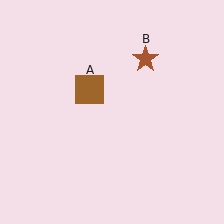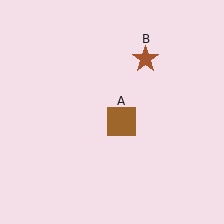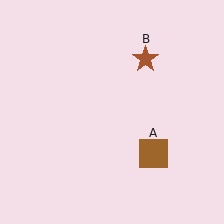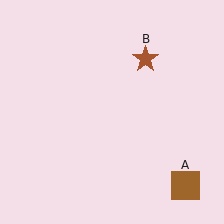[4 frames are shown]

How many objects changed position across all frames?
1 object changed position: brown square (object A).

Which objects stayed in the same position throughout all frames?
Brown star (object B) remained stationary.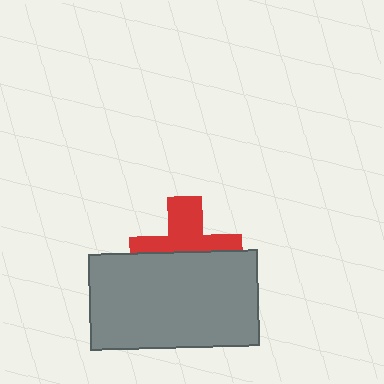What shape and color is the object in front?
The object in front is a gray rectangle.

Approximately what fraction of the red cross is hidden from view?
Roughly 52% of the red cross is hidden behind the gray rectangle.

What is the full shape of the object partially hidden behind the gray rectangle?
The partially hidden object is a red cross.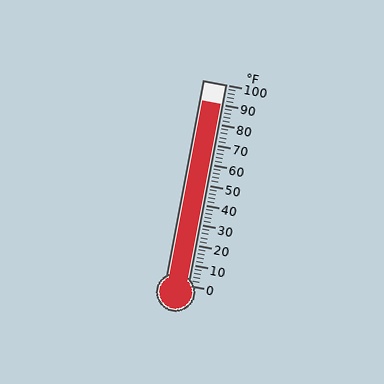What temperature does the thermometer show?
The thermometer shows approximately 90°F.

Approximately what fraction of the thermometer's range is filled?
The thermometer is filled to approximately 90% of its range.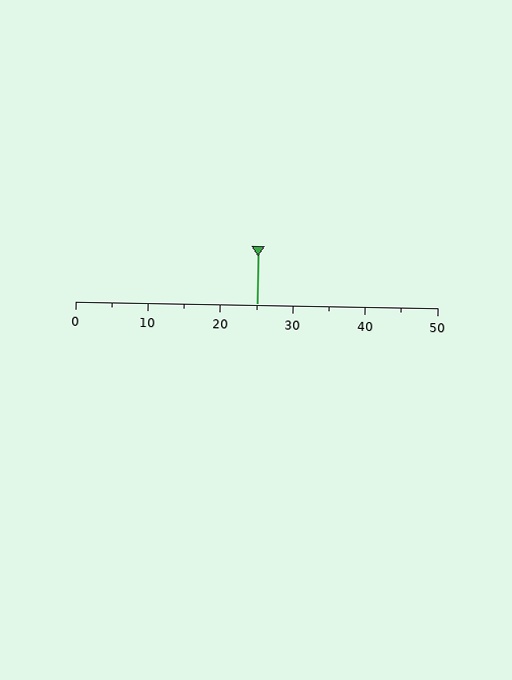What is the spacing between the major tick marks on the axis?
The major ticks are spaced 10 apart.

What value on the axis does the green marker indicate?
The marker indicates approximately 25.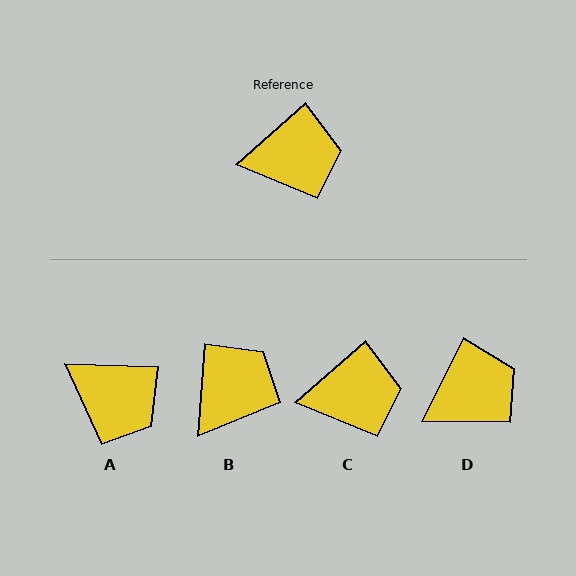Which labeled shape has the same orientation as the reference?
C.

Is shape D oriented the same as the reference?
No, it is off by about 22 degrees.